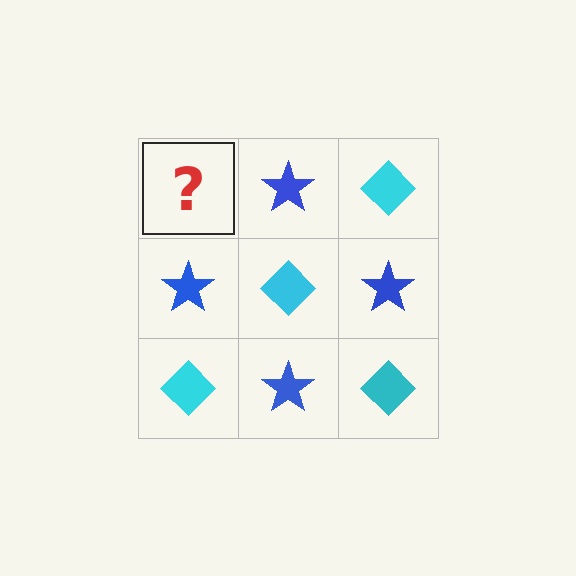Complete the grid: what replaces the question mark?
The question mark should be replaced with a cyan diamond.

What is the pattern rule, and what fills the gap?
The rule is that it alternates cyan diamond and blue star in a checkerboard pattern. The gap should be filled with a cyan diamond.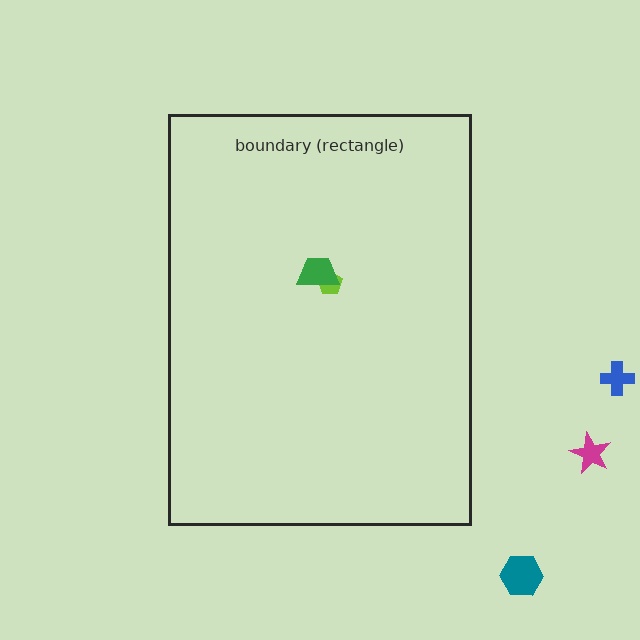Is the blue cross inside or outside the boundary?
Outside.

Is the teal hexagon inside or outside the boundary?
Outside.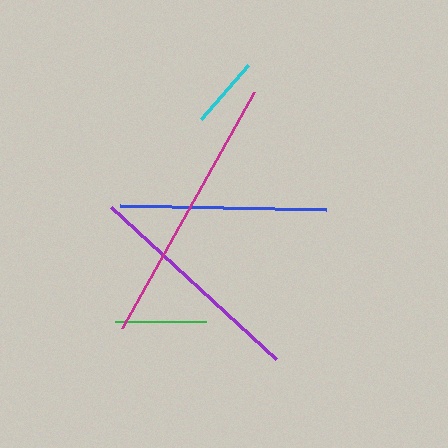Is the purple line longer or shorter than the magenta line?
The magenta line is longer than the purple line.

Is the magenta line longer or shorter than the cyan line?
The magenta line is longer than the cyan line.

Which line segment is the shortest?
The cyan line is the shortest at approximately 72 pixels.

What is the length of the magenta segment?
The magenta segment is approximately 270 pixels long.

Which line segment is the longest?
The magenta line is the longest at approximately 270 pixels.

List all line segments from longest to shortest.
From longest to shortest: magenta, purple, blue, green, cyan.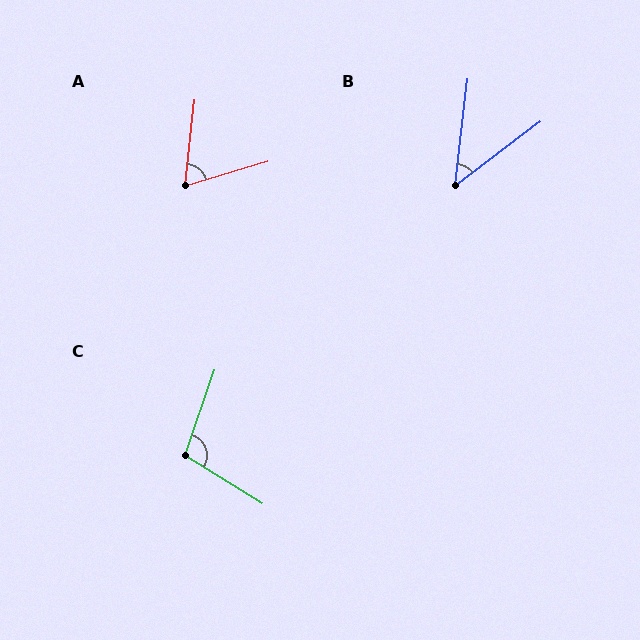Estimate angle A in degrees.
Approximately 67 degrees.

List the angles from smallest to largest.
B (46°), A (67°), C (103°).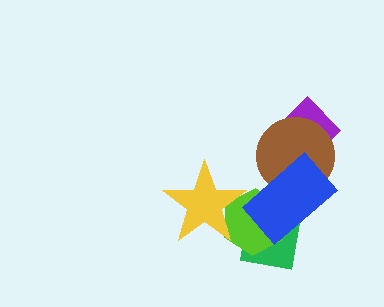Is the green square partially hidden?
Yes, it is partially covered by another shape.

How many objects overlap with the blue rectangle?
3 objects overlap with the blue rectangle.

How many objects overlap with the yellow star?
1 object overlaps with the yellow star.